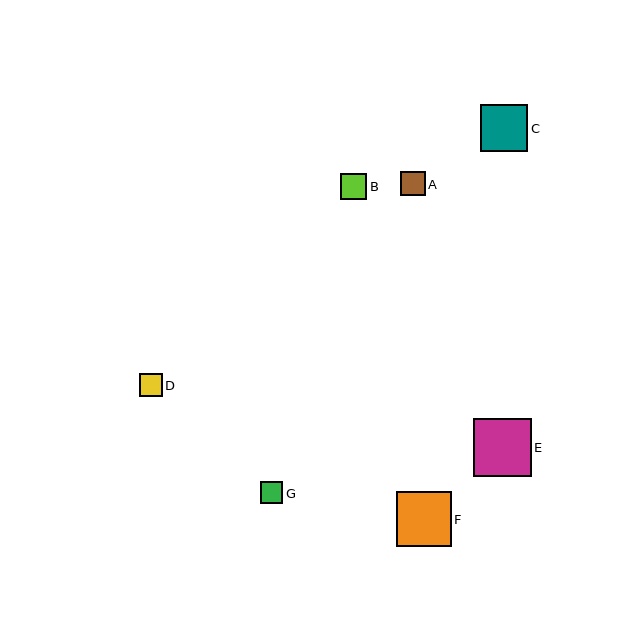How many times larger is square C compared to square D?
Square C is approximately 2.0 times the size of square D.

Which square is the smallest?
Square G is the smallest with a size of approximately 22 pixels.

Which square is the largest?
Square E is the largest with a size of approximately 58 pixels.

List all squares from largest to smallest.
From largest to smallest: E, F, C, B, A, D, G.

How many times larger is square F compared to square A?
Square F is approximately 2.2 times the size of square A.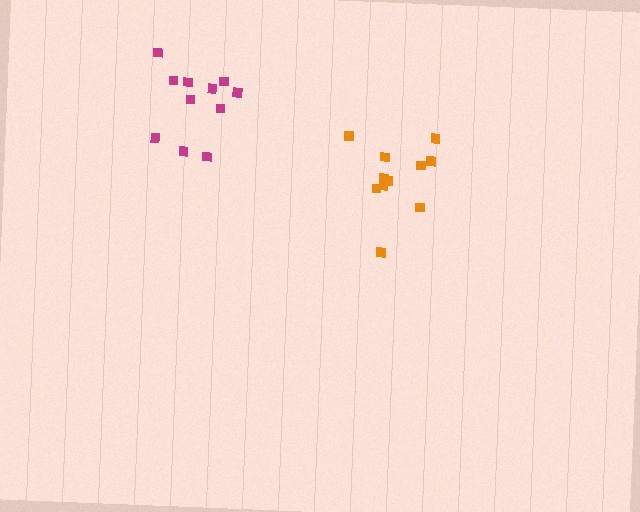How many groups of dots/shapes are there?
There are 2 groups.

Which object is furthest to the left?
The magenta cluster is leftmost.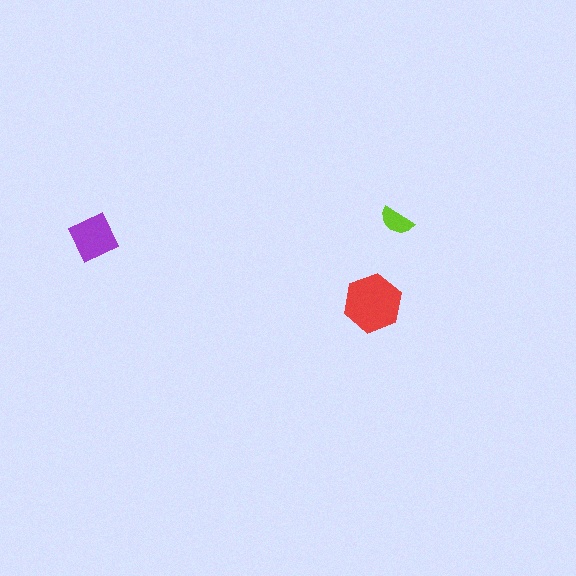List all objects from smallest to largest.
The lime semicircle, the purple square, the red hexagon.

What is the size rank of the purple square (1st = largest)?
2nd.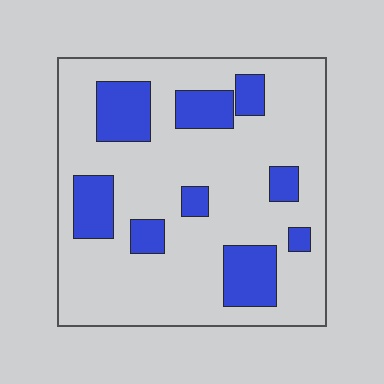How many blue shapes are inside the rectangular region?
9.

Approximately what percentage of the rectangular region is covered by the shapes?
Approximately 25%.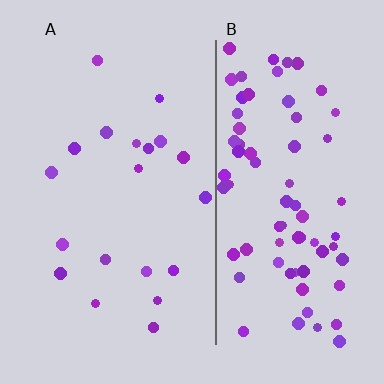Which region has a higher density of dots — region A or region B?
B (the right).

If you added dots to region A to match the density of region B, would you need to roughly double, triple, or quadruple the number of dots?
Approximately quadruple.